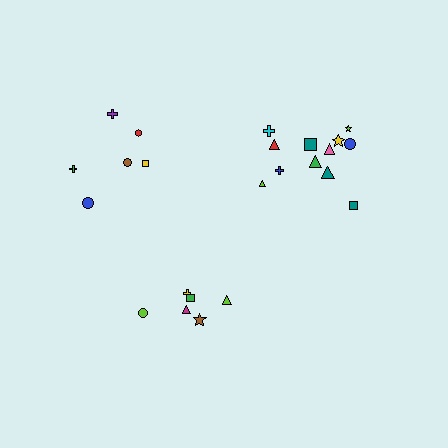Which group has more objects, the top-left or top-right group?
The top-right group.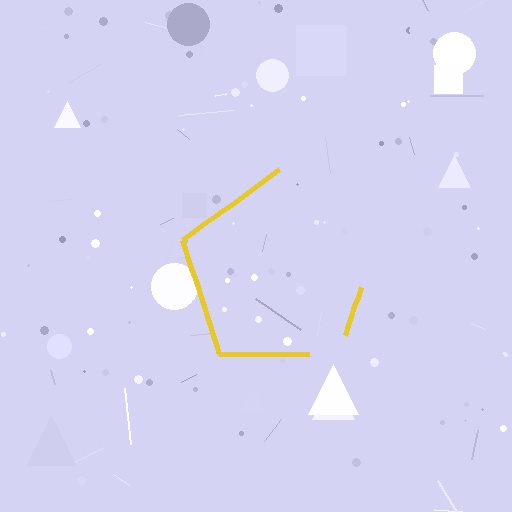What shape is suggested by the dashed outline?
The dashed outline suggests a pentagon.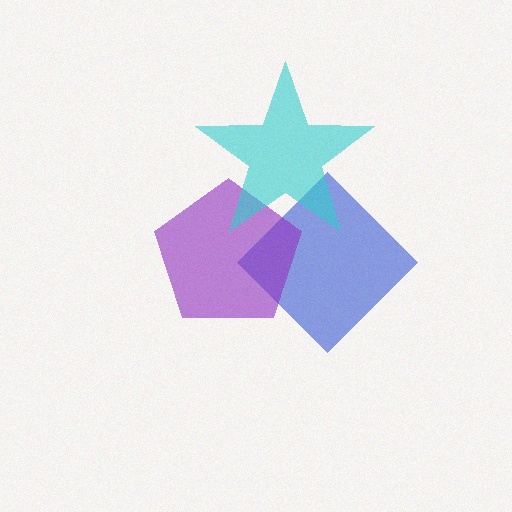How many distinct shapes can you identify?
There are 3 distinct shapes: a blue diamond, a purple pentagon, a cyan star.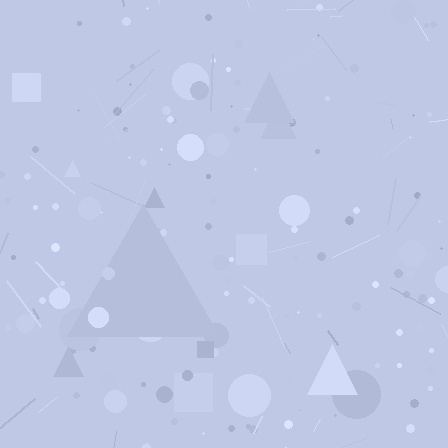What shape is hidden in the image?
A triangle is hidden in the image.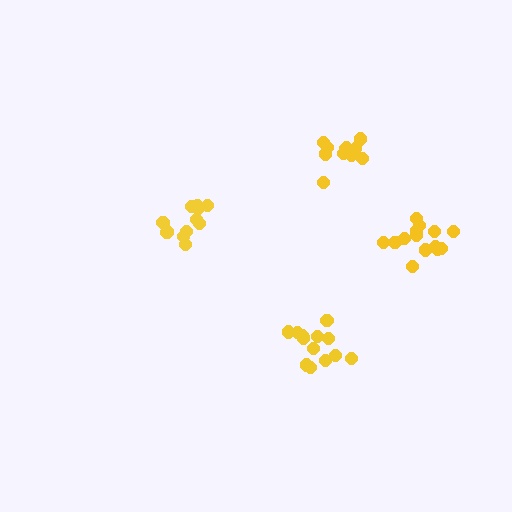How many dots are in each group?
Group 1: 12 dots, Group 2: 13 dots, Group 3: 14 dots, Group 4: 11 dots (50 total).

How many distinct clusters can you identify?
There are 4 distinct clusters.